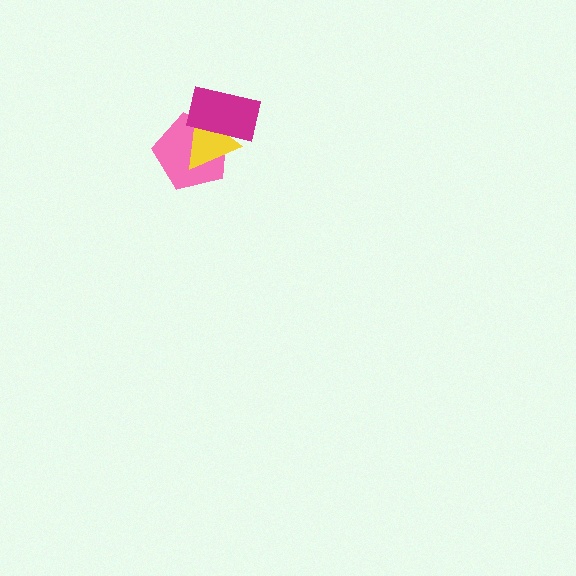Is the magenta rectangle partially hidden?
No, no other shape covers it.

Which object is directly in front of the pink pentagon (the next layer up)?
The yellow triangle is directly in front of the pink pentagon.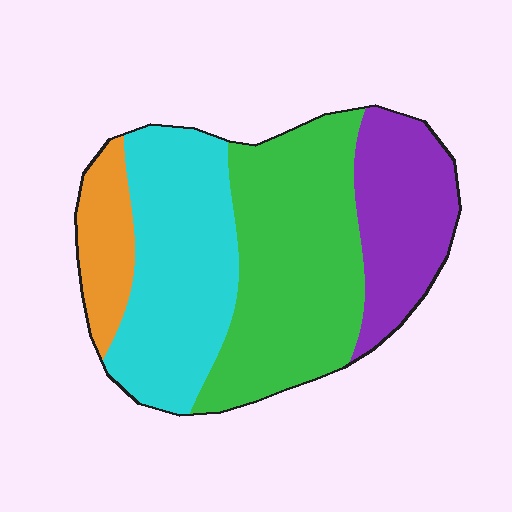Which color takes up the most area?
Green, at roughly 40%.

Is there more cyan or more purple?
Cyan.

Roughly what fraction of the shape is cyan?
Cyan covers about 30% of the shape.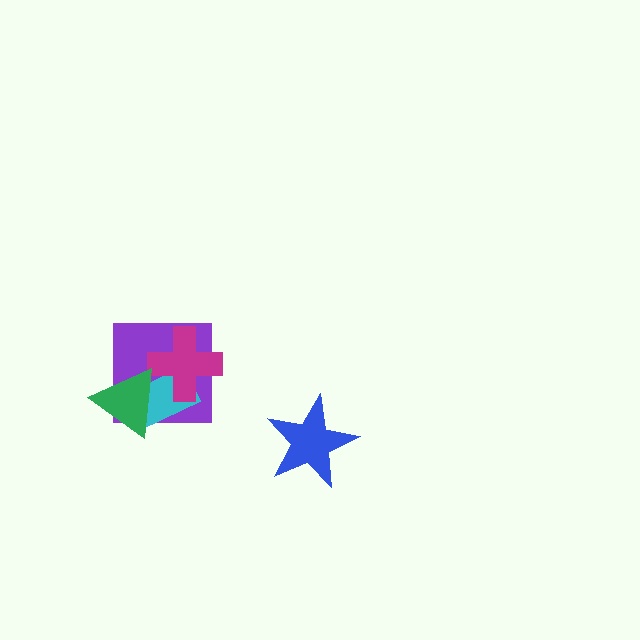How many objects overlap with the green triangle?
3 objects overlap with the green triangle.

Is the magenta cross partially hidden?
Yes, it is partially covered by another shape.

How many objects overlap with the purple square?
3 objects overlap with the purple square.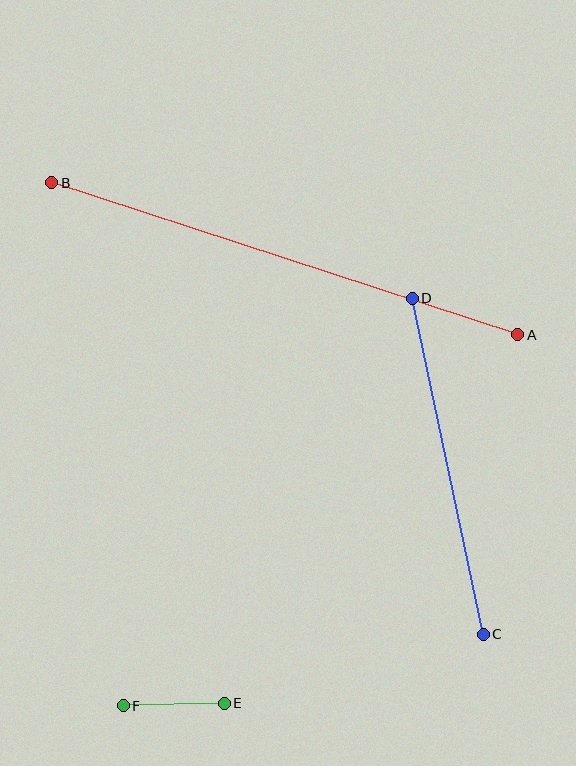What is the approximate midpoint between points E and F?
The midpoint is at approximately (174, 705) pixels.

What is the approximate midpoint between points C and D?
The midpoint is at approximately (448, 466) pixels.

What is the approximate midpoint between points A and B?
The midpoint is at approximately (285, 259) pixels.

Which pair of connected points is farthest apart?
Points A and B are farthest apart.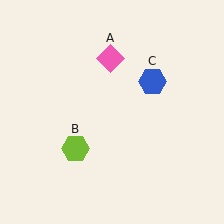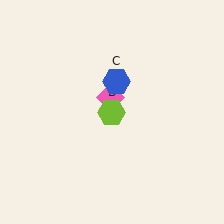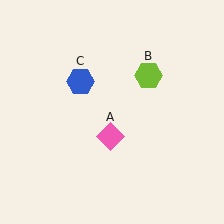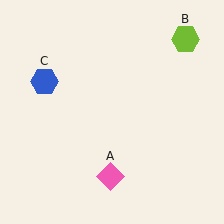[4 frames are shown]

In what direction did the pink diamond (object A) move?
The pink diamond (object A) moved down.